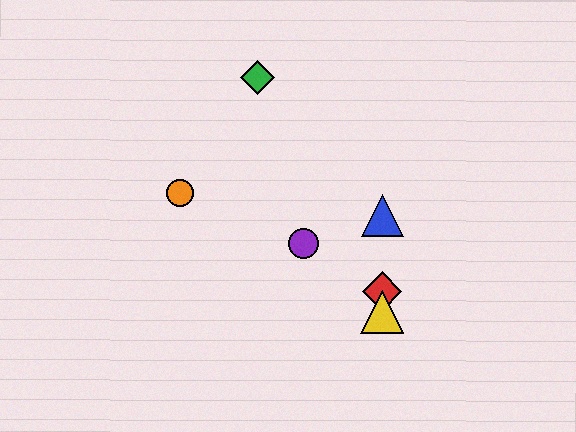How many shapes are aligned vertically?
3 shapes (the red diamond, the blue triangle, the yellow triangle) are aligned vertically.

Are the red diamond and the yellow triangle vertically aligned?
Yes, both are at x≈382.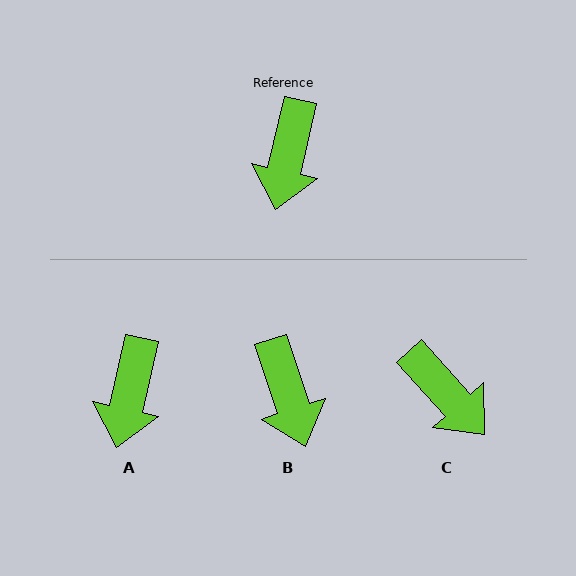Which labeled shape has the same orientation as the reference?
A.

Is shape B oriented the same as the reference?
No, it is off by about 31 degrees.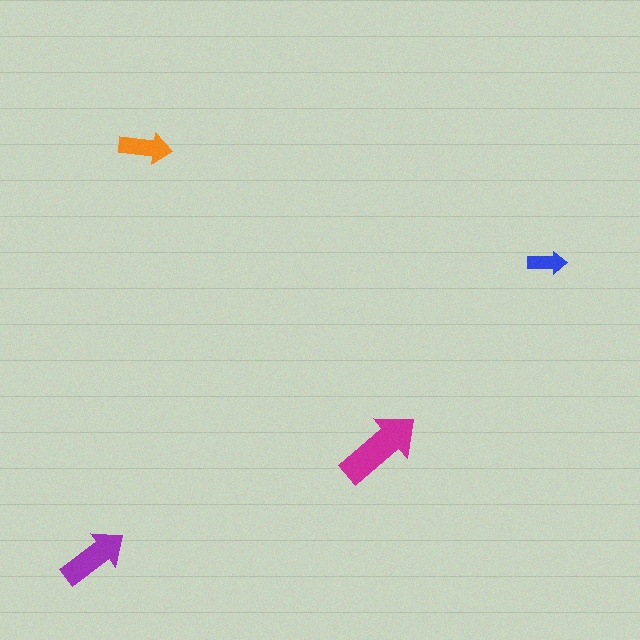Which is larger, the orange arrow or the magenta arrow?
The magenta one.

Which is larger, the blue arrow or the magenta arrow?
The magenta one.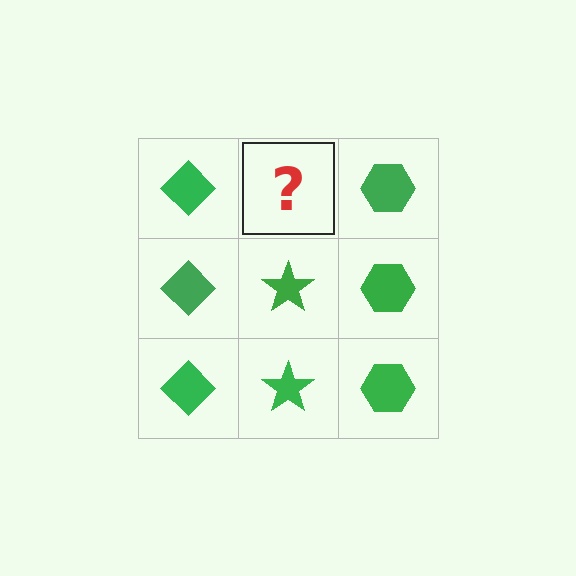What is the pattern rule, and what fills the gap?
The rule is that each column has a consistent shape. The gap should be filled with a green star.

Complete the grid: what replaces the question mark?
The question mark should be replaced with a green star.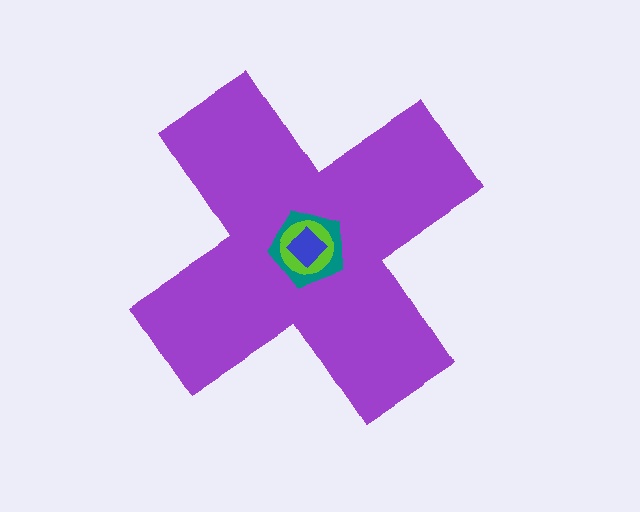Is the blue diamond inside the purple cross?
Yes.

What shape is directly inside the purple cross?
The teal pentagon.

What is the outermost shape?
The purple cross.